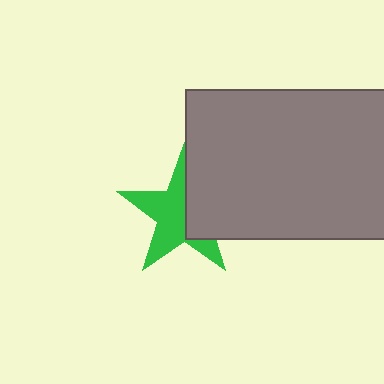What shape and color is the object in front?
The object in front is a gray rectangle.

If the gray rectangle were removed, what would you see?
You would see the complete green star.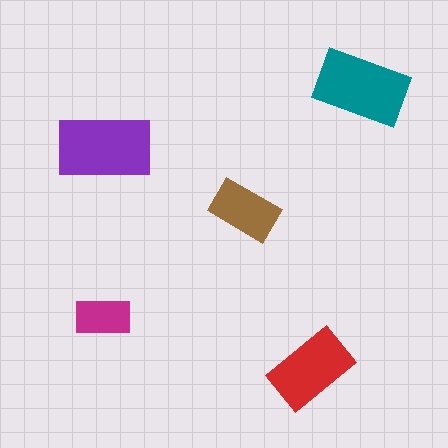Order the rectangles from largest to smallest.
the purple one, the teal one, the red one, the brown one, the magenta one.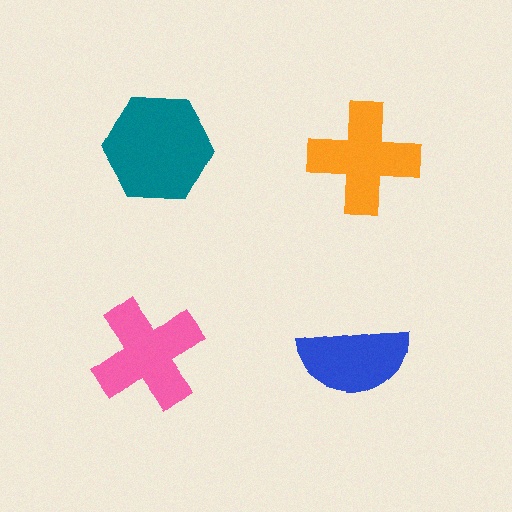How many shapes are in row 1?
2 shapes.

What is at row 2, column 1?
A pink cross.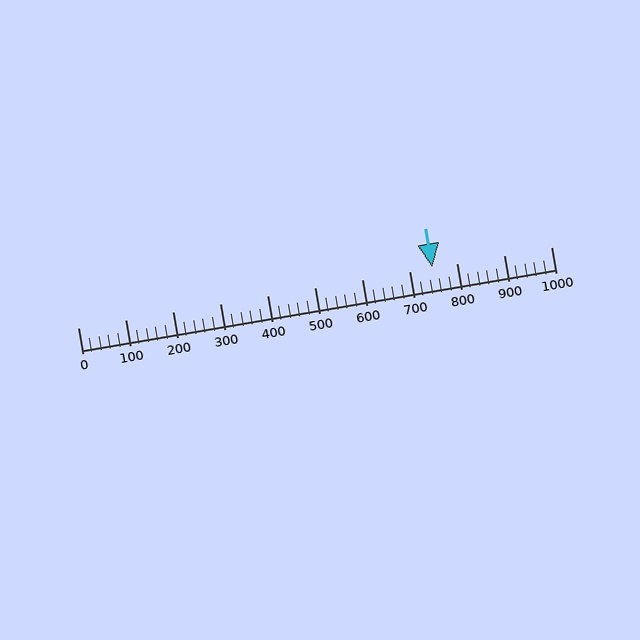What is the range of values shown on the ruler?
The ruler shows values from 0 to 1000.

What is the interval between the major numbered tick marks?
The major tick marks are spaced 100 units apart.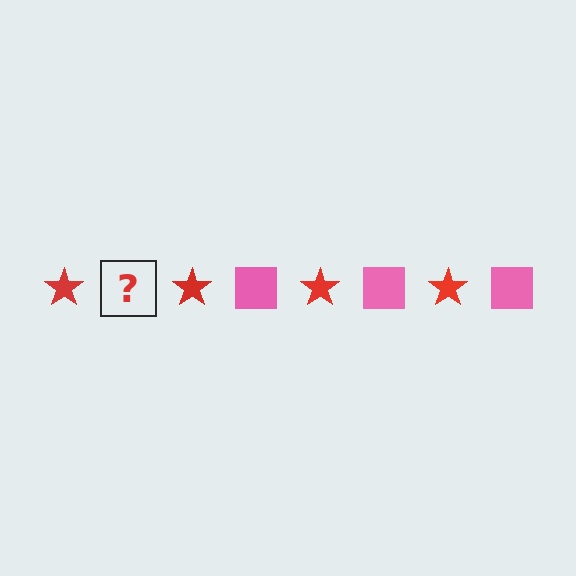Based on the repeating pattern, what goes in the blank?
The blank should be a pink square.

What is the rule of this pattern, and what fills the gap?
The rule is that the pattern alternates between red star and pink square. The gap should be filled with a pink square.